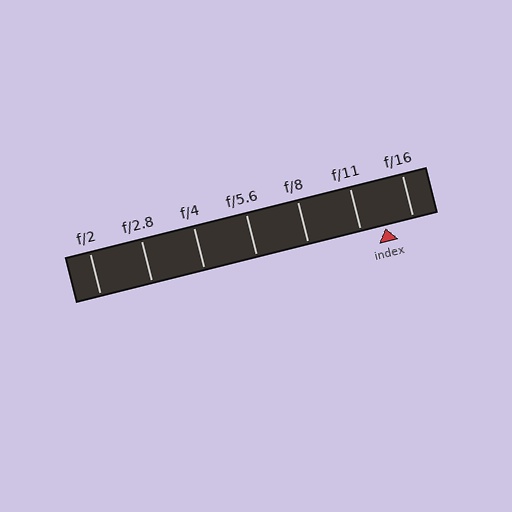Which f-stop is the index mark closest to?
The index mark is closest to f/11.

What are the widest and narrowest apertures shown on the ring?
The widest aperture shown is f/2 and the narrowest is f/16.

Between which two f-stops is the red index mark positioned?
The index mark is between f/11 and f/16.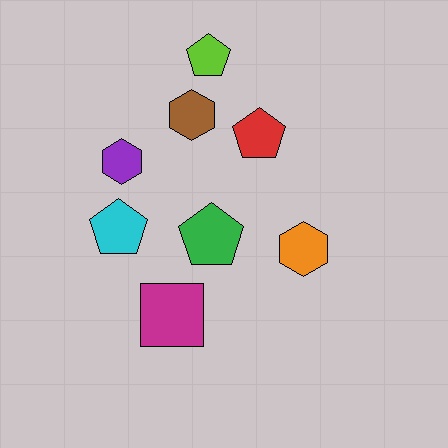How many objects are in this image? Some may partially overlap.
There are 8 objects.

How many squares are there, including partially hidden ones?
There is 1 square.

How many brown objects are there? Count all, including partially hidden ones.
There is 1 brown object.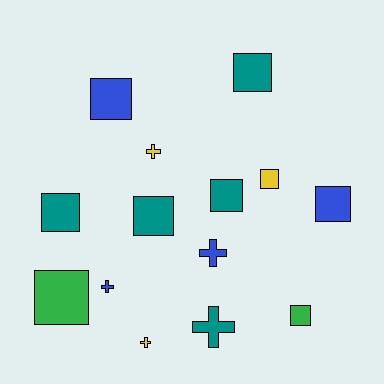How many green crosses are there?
There are no green crosses.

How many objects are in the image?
There are 14 objects.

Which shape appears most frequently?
Square, with 9 objects.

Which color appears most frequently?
Teal, with 5 objects.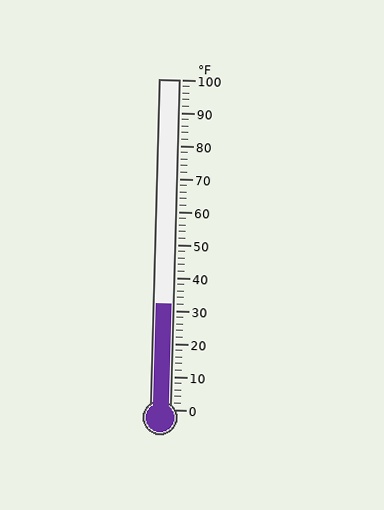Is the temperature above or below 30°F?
The temperature is above 30°F.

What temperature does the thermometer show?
The thermometer shows approximately 32°F.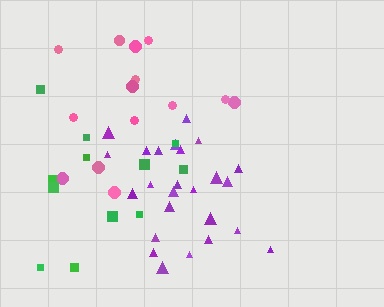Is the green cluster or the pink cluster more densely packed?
Pink.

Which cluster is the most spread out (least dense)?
Green.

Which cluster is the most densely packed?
Purple.